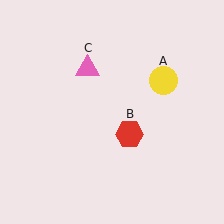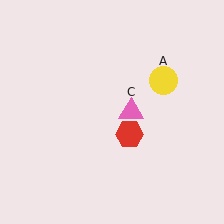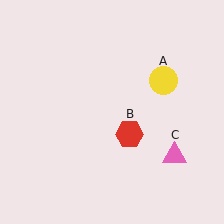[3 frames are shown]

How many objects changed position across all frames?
1 object changed position: pink triangle (object C).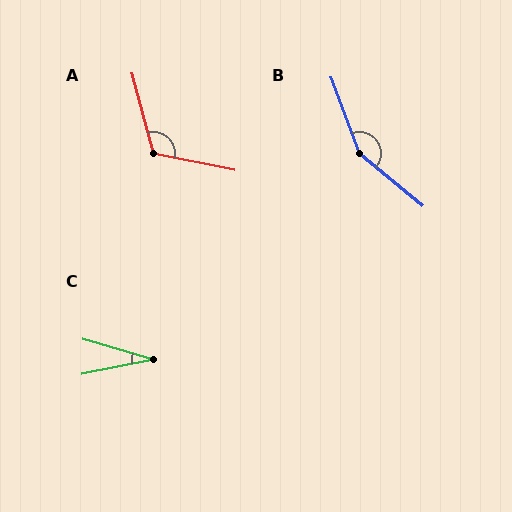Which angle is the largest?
B, at approximately 150 degrees.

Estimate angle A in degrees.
Approximately 116 degrees.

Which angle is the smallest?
C, at approximately 28 degrees.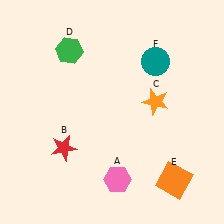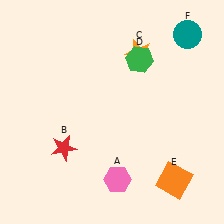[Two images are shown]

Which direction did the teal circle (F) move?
The teal circle (F) moved right.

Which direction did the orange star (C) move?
The orange star (C) moved up.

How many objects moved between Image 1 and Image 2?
3 objects moved between the two images.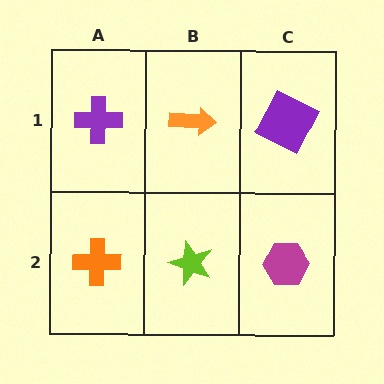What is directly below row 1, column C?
A magenta hexagon.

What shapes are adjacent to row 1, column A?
An orange cross (row 2, column A), an orange arrow (row 1, column B).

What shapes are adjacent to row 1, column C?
A magenta hexagon (row 2, column C), an orange arrow (row 1, column B).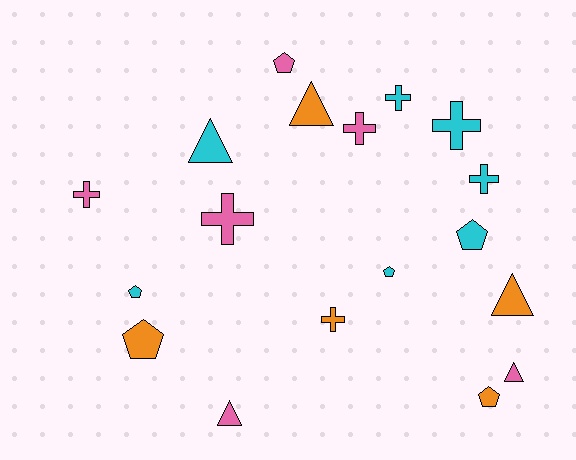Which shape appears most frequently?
Cross, with 7 objects.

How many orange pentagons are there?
There are 2 orange pentagons.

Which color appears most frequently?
Cyan, with 7 objects.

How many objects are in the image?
There are 18 objects.